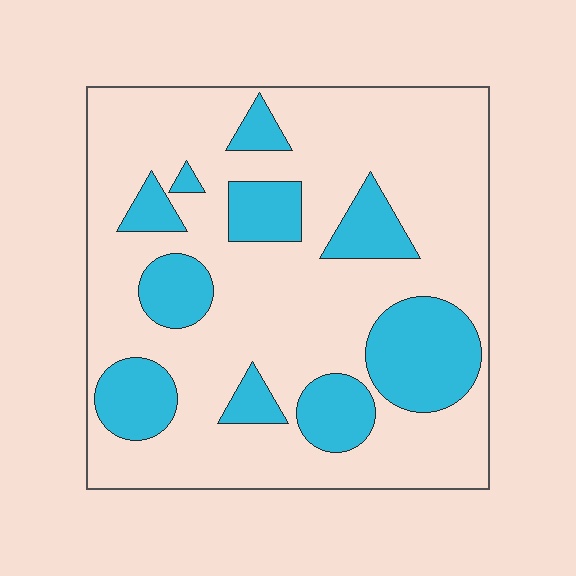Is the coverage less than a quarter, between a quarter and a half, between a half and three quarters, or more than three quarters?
Between a quarter and a half.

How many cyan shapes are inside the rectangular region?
10.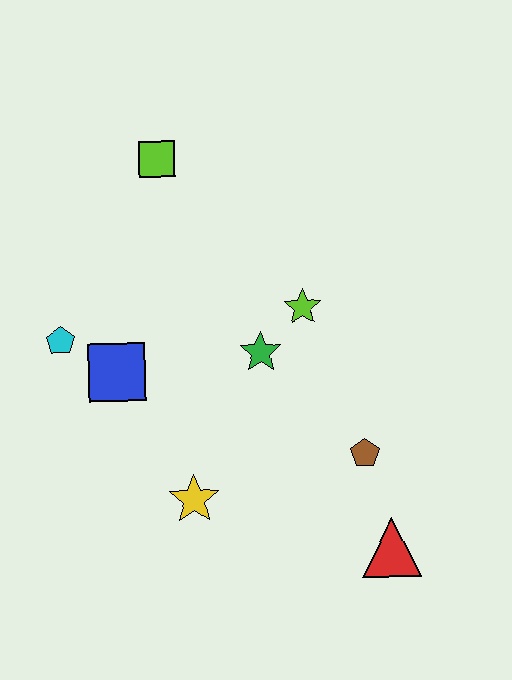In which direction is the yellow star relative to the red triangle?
The yellow star is to the left of the red triangle.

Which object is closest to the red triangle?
The brown pentagon is closest to the red triangle.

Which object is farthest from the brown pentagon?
The lime square is farthest from the brown pentagon.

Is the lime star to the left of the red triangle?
Yes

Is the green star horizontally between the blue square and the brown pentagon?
Yes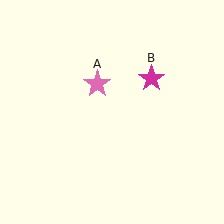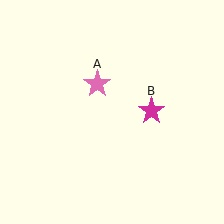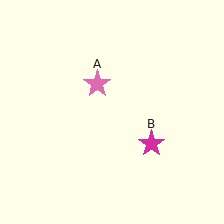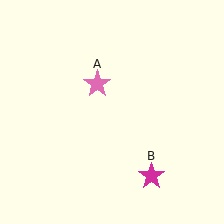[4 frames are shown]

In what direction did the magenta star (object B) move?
The magenta star (object B) moved down.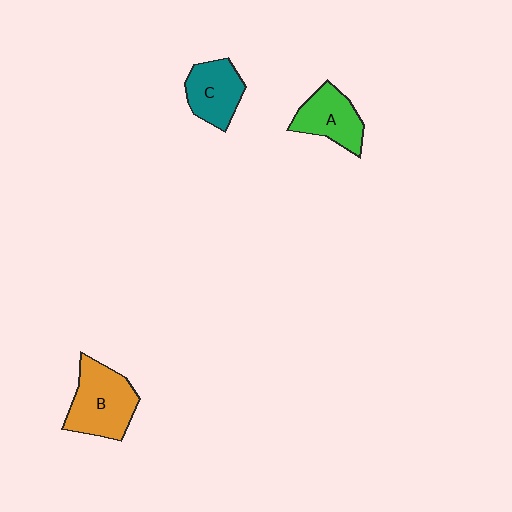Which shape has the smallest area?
Shape C (teal).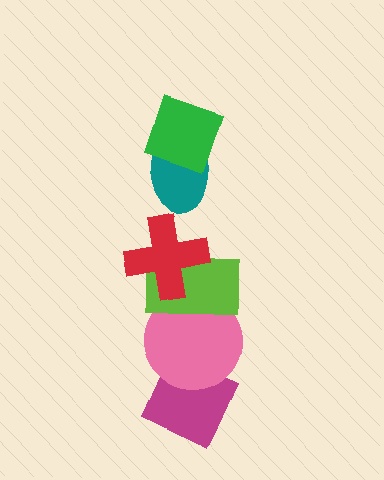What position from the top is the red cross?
The red cross is 3rd from the top.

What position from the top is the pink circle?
The pink circle is 5th from the top.